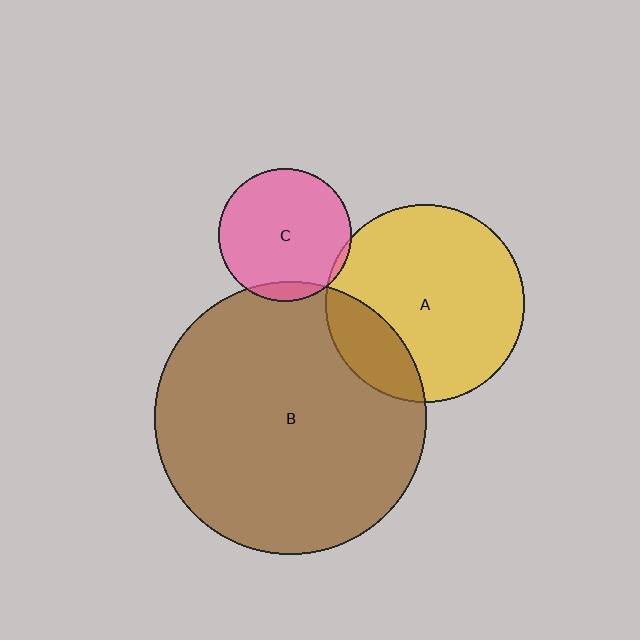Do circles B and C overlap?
Yes.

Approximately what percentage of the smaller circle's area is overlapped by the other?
Approximately 10%.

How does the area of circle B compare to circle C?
Approximately 4.2 times.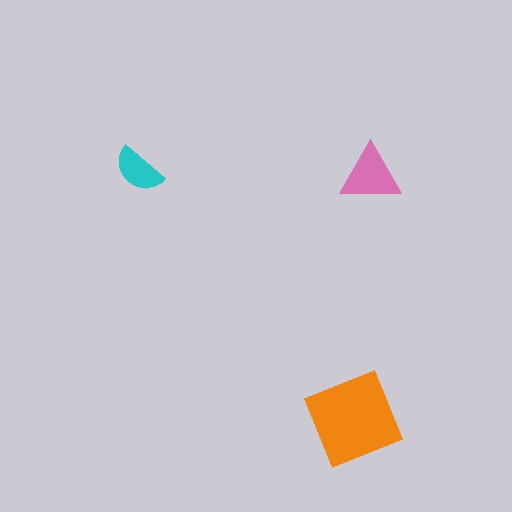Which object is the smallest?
The cyan semicircle.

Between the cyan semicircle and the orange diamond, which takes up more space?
The orange diamond.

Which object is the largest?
The orange diamond.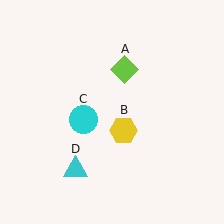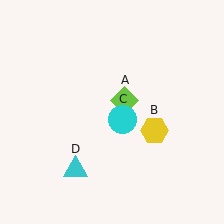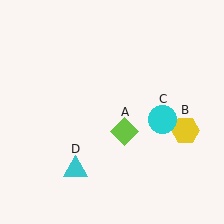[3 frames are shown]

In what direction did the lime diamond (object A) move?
The lime diamond (object A) moved down.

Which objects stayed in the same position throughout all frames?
Cyan triangle (object D) remained stationary.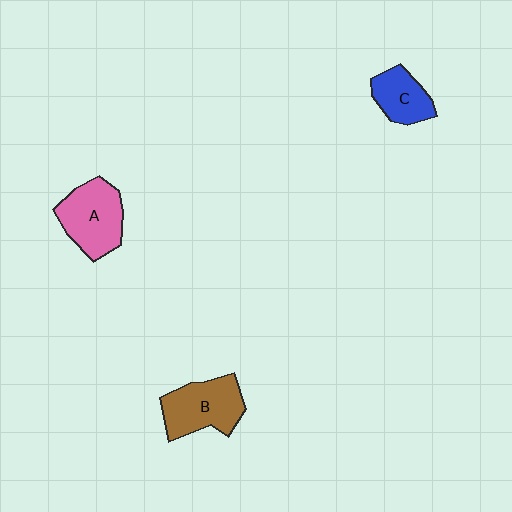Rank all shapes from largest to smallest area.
From largest to smallest: A (pink), B (brown), C (blue).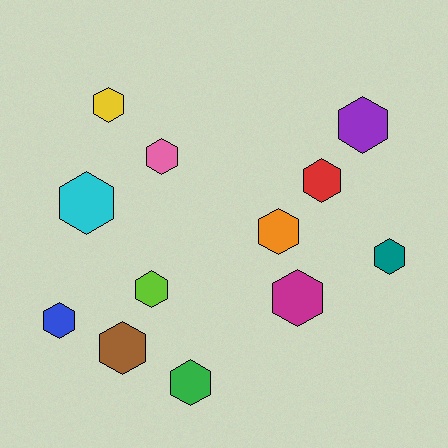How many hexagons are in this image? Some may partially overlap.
There are 12 hexagons.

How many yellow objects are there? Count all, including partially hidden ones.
There is 1 yellow object.